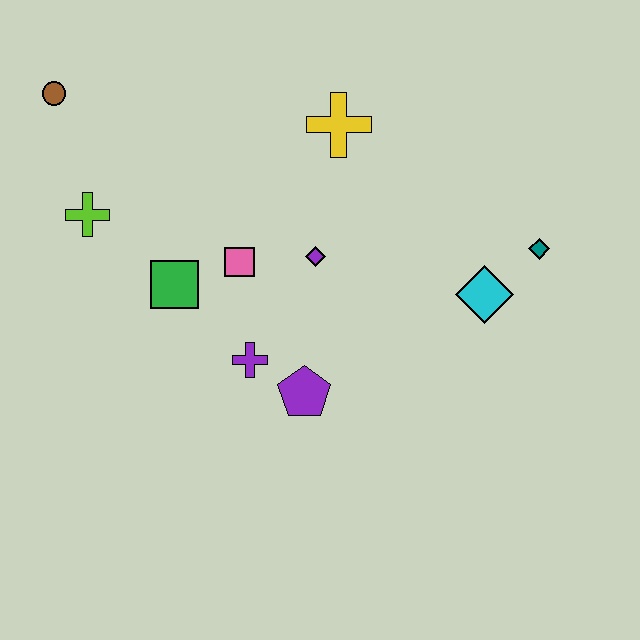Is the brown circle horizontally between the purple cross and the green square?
No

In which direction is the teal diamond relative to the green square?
The teal diamond is to the right of the green square.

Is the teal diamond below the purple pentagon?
No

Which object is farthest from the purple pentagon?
The brown circle is farthest from the purple pentagon.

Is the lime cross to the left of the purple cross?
Yes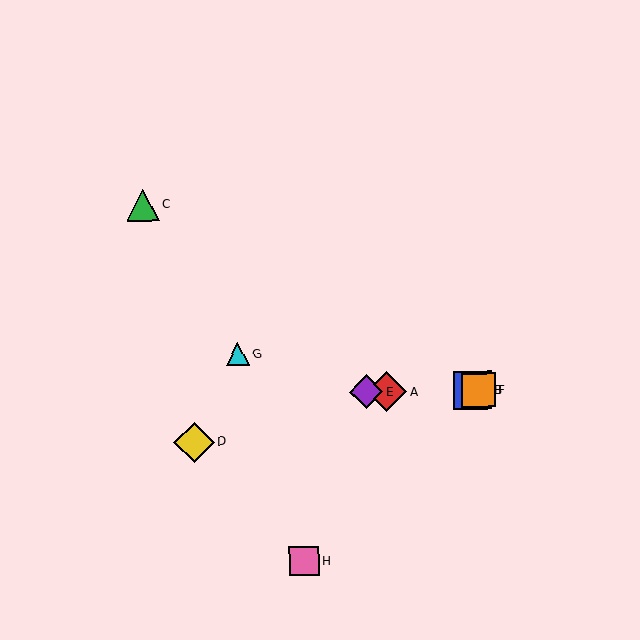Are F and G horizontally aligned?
No, F is at y≈390 and G is at y≈354.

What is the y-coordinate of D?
Object D is at y≈442.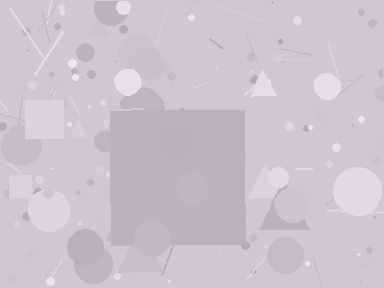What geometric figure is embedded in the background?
A square is embedded in the background.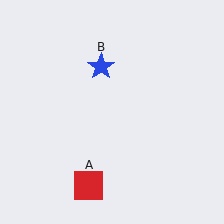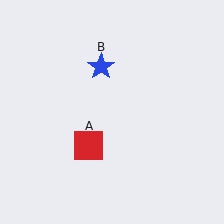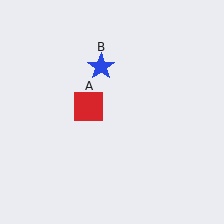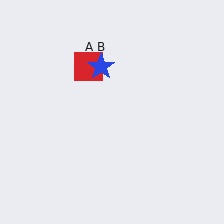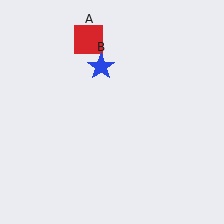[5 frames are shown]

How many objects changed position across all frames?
1 object changed position: red square (object A).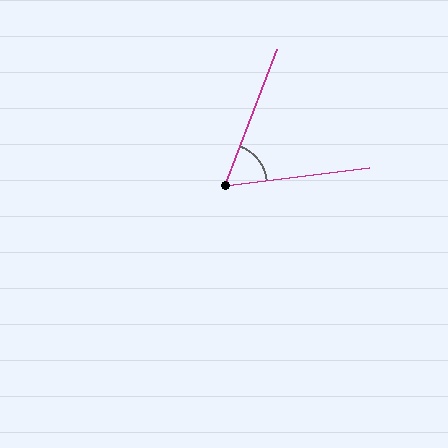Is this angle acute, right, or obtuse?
It is acute.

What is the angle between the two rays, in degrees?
Approximately 62 degrees.